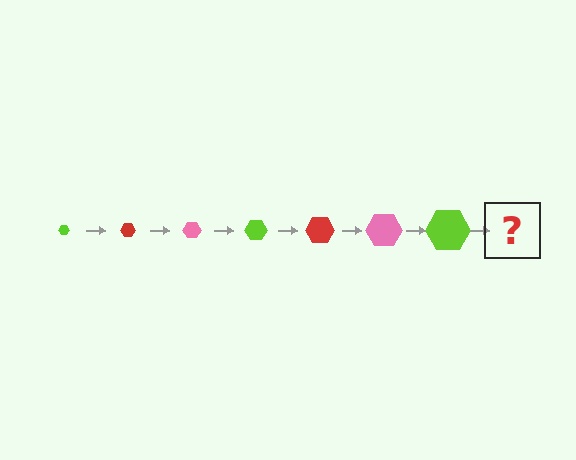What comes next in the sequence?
The next element should be a red hexagon, larger than the previous one.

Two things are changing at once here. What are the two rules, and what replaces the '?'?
The two rules are that the hexagon grows larger each step and the color cycles through lime, red, and pink. The '?' should be a red hexagon, larger than the previous one.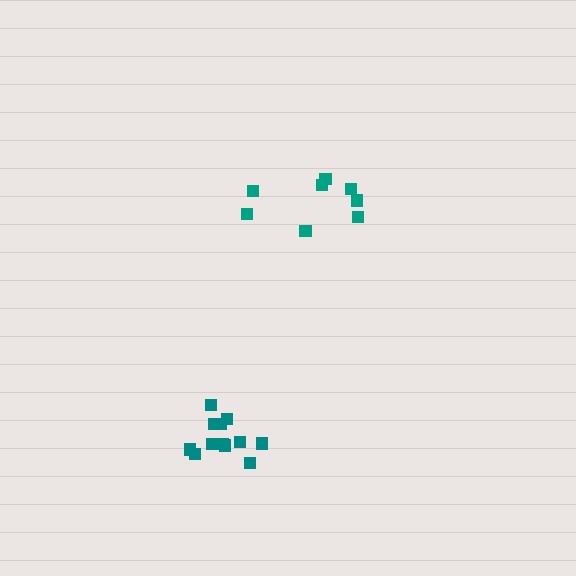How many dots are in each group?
Group 1: 8 dots, Group 2: 12 dots (20 total).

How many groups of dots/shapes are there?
There are 2 groups.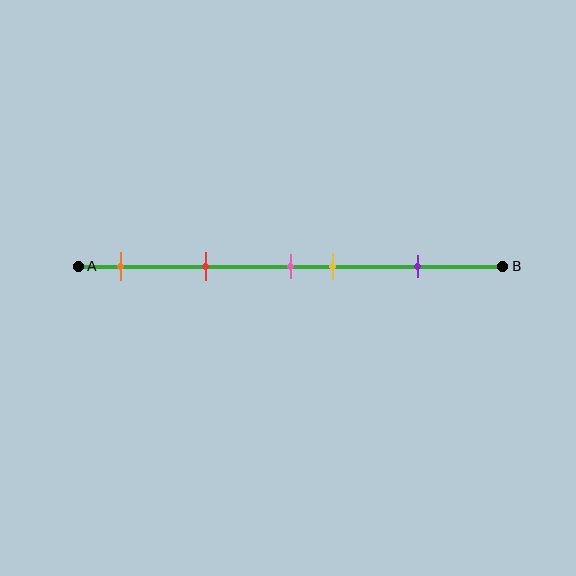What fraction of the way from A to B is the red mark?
The red mark is approximately 30% (0.3) of the way from A to B.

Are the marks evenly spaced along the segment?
No, the marks are not evenly spaced.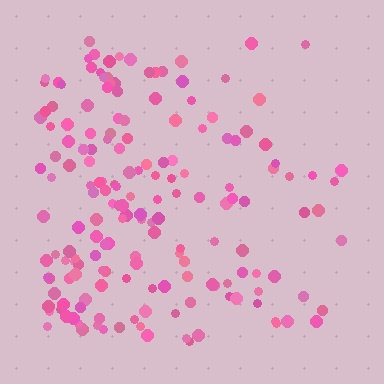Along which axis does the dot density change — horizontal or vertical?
Horizontal.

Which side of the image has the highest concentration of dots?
The left.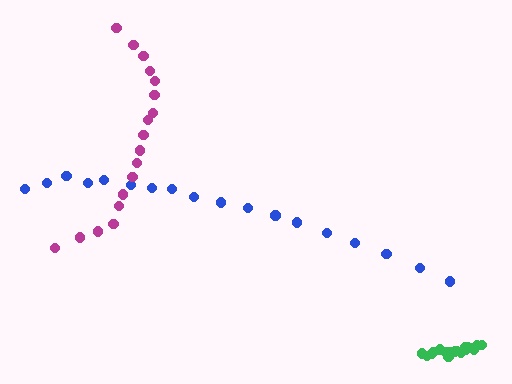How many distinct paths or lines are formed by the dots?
There are 3 distinct paths.